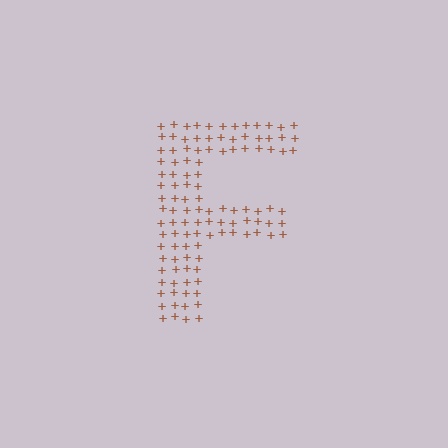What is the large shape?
The large shape is the letter F.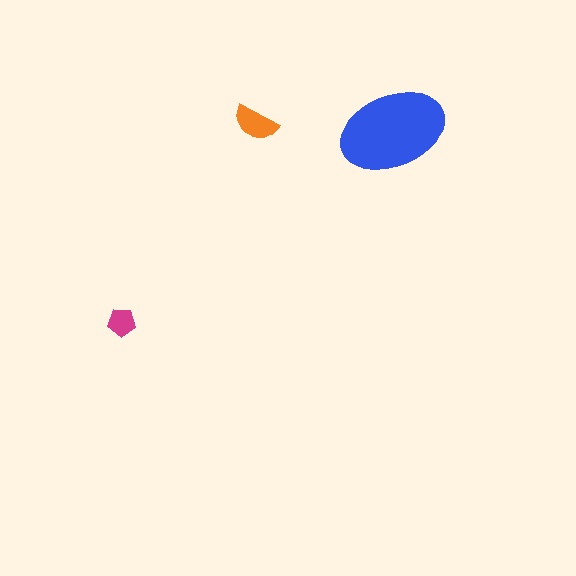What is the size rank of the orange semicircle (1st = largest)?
2nd.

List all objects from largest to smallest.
The blue ellipse, the orange semicircle, the magenta pentagon.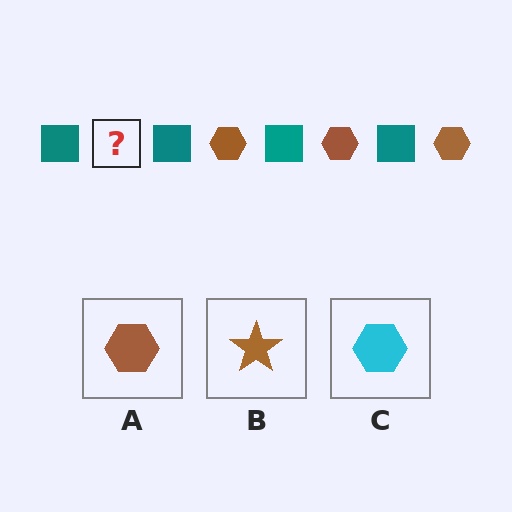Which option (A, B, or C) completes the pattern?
A.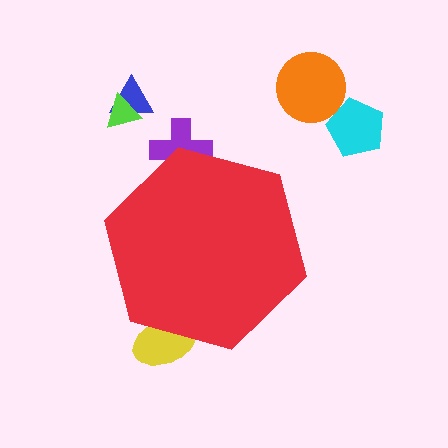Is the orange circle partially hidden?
No, the orange circle is fully visible.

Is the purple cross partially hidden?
Yes, the purple cross is partially hidden behind the red hexagon.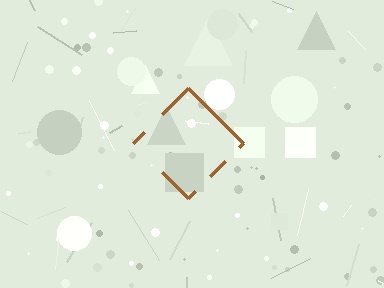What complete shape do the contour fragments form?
The contour fragments form a diamond.